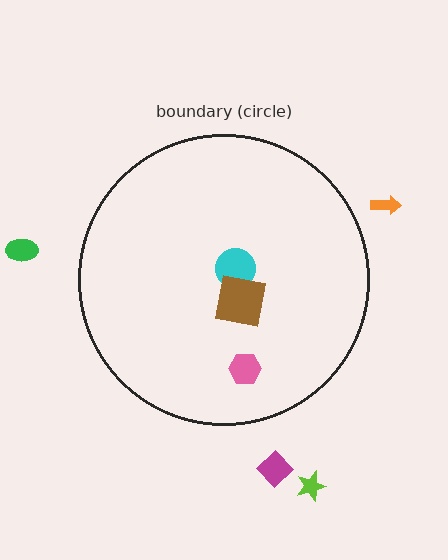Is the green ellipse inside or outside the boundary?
Outside.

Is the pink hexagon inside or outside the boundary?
Inside.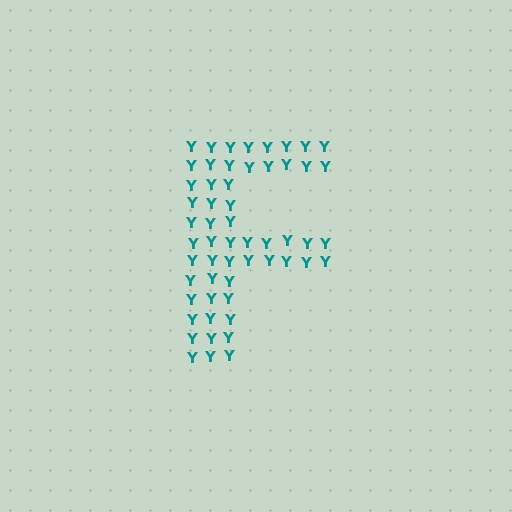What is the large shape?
The large shape is the letter F.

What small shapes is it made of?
It is made of small letter Y's.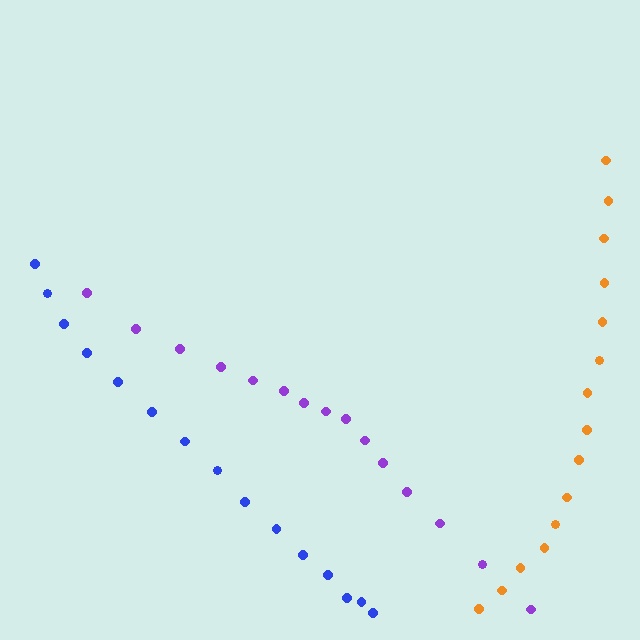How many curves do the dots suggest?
There are 3 distinct paths.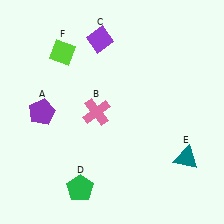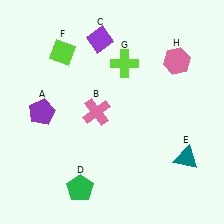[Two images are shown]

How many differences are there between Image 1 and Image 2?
There are 2 differences between the two images.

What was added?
A lime cross (G), a pink hexagon (H) were added in Image 2.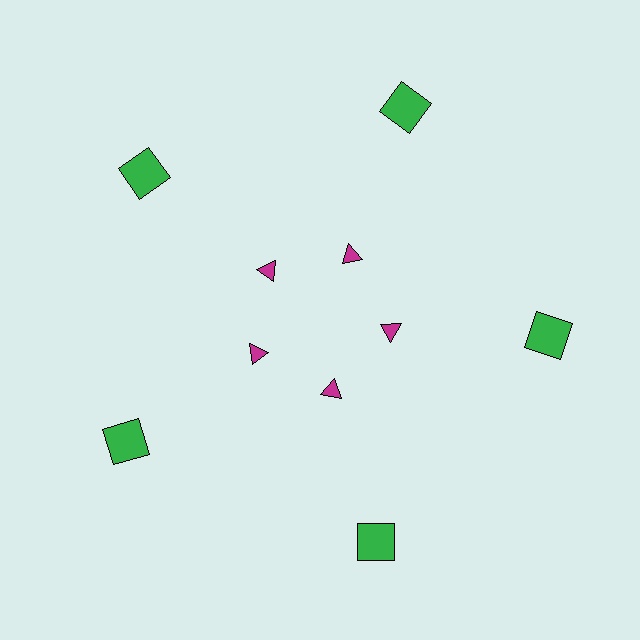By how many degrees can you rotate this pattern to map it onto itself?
The pattern maps onto itself every 72 degrees of rotation.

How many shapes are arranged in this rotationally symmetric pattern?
There are 10 shapes, arranged in 5 groups of 2.